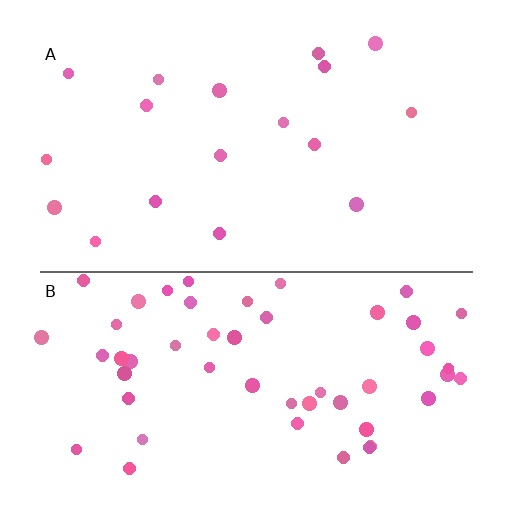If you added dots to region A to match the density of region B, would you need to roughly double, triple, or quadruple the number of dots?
Approximately triple.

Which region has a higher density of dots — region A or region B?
B (the bottom).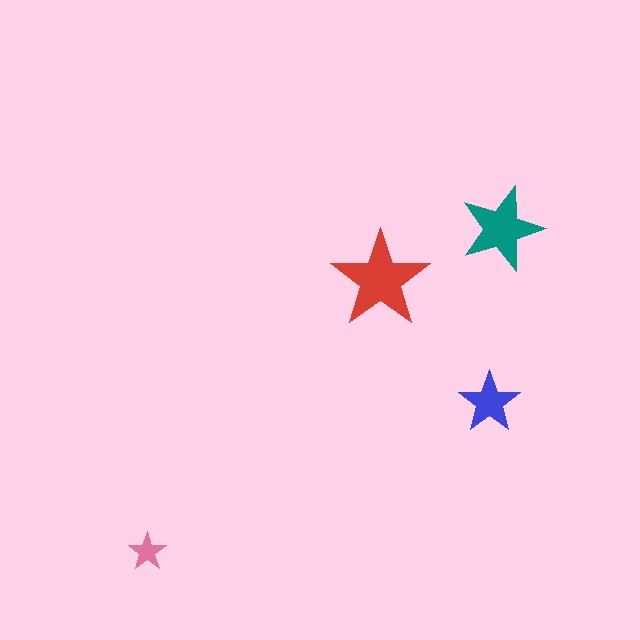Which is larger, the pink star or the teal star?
The teal one.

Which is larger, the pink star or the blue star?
The blue one.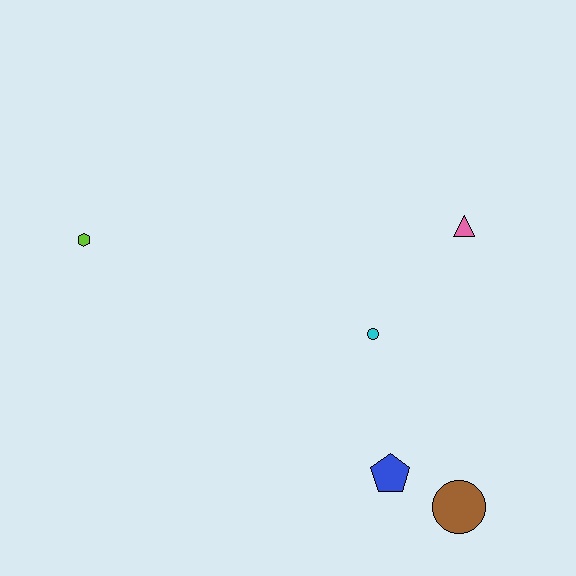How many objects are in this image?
There are 5 objects.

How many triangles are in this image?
There is 1 triangle.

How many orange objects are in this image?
There are no orange objects.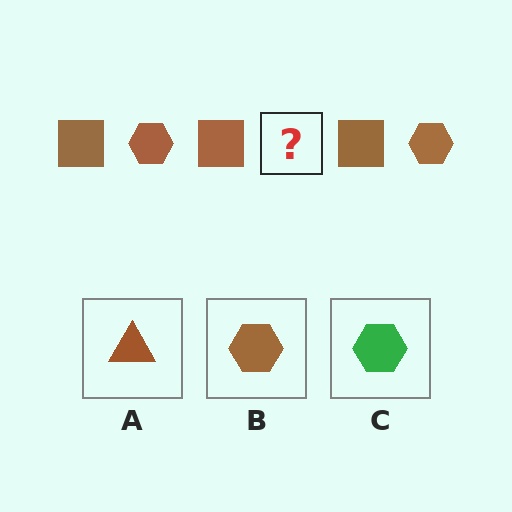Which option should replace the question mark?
Option B.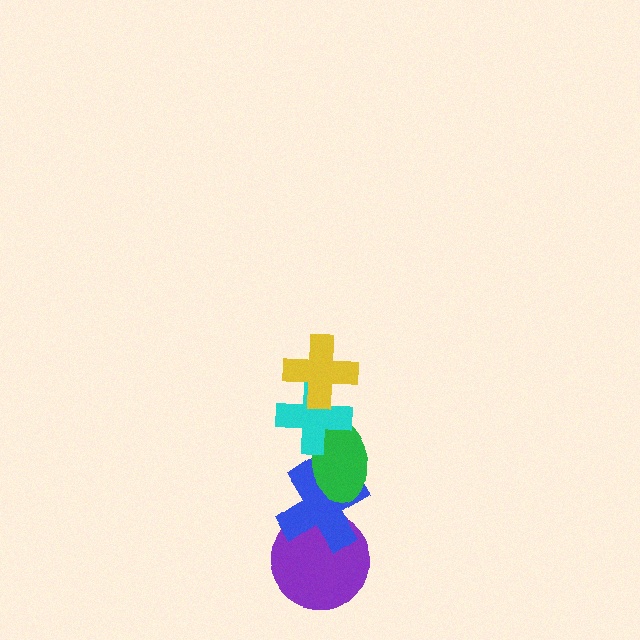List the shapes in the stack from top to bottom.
From top to bottom: the yellow cross, the cyan cross, the green ellipse, the blue cross, the purple circle.